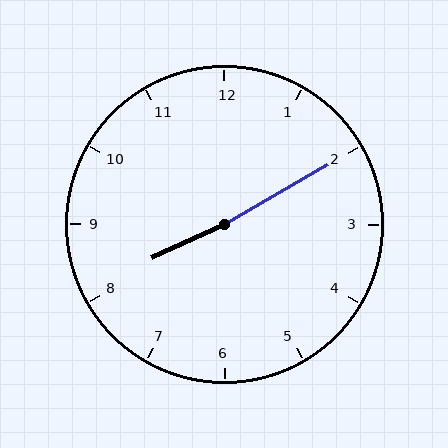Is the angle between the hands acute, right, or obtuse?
It is obtuse.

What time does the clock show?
8:10.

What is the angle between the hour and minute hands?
Approximately 175 degrees.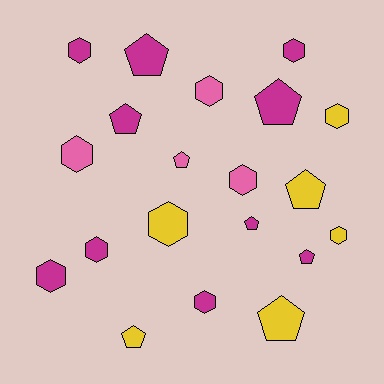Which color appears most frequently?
Magenta, with 10 objects.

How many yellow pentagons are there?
There are 3 yellow pentagons.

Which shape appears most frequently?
Hexagon, with 11 objects.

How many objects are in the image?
There are 20 objects.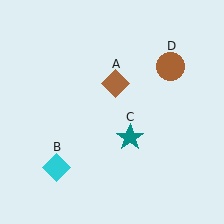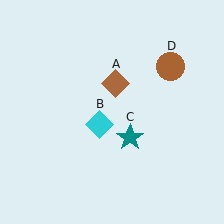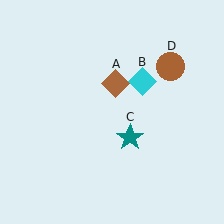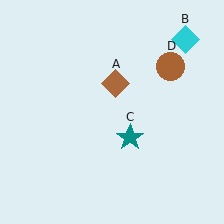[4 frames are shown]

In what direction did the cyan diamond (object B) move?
The cyan diamond (object B) moved up and to the right.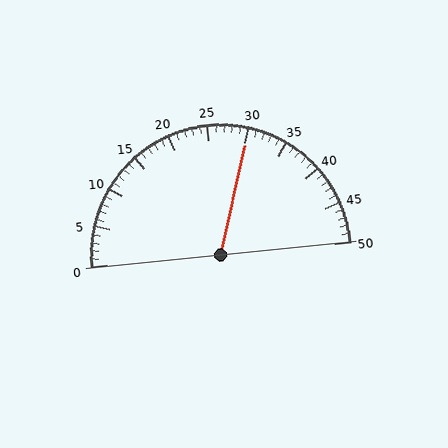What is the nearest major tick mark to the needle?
The nearest major tick mark is 30.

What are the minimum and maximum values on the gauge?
The gauge ranges from 0 to 50.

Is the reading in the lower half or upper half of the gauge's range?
The reading is in the upper half of the range (0 to 50).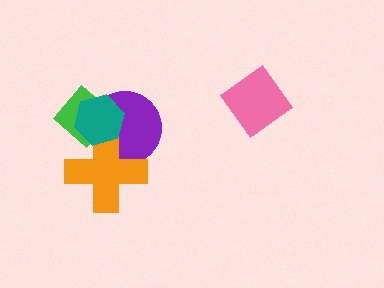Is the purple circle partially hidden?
Yes, it is partially covered by another shape.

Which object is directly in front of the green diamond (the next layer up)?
The purple circle is directly in front of the green diamond.